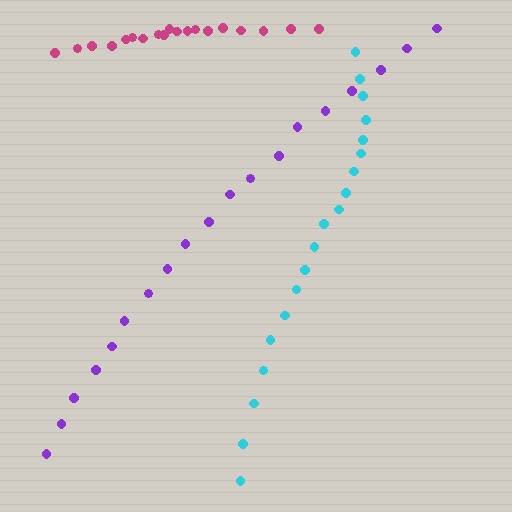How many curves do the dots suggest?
There are 3 distinct paths.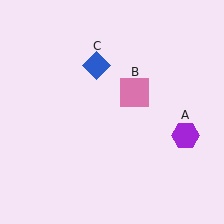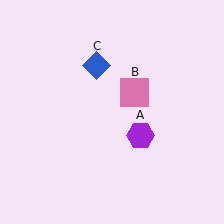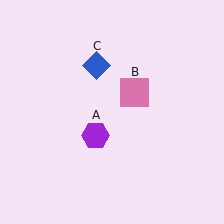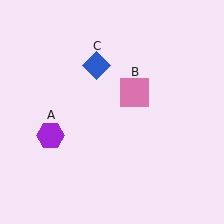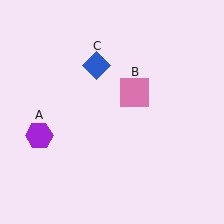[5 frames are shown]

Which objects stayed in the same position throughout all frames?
Pink square (object B) and blue diamond (object C) remained stationary.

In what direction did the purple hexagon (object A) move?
The purple hexagon (object A) moved left.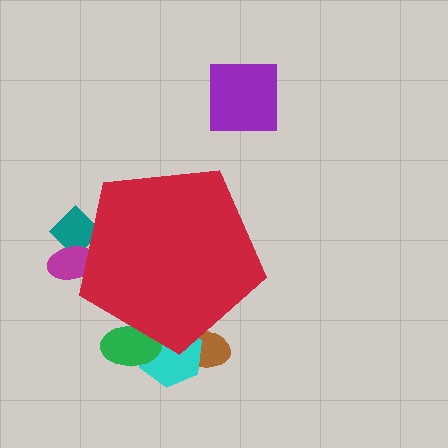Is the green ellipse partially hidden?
Yes, the green ellipse is partially hidden behind the red pentagon.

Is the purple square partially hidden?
No, the purple square is fully visible.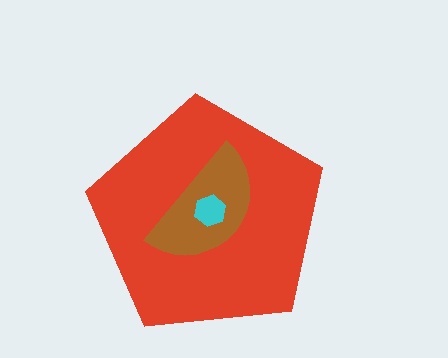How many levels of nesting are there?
3.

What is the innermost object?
The cyan hexagon.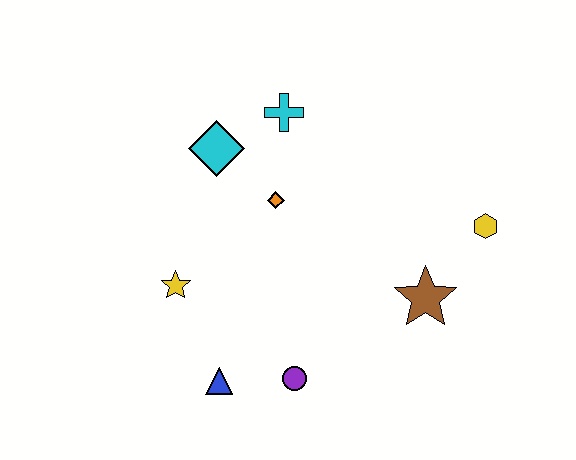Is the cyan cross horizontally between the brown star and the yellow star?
Yes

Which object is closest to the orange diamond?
The cyan diamond is closest to the orange diamond.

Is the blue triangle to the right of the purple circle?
No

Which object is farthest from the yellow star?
The yellow hexagon is farthest from the yellow star.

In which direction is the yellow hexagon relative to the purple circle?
The yellow hexagon is to the right of the purple circle.